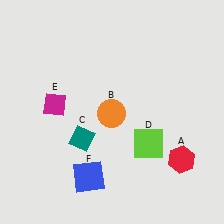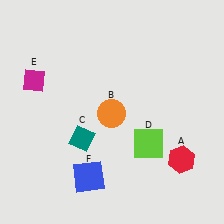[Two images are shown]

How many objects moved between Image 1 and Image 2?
1 object moved between the two images.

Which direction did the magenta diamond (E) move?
The magenta diamond (E) moved up.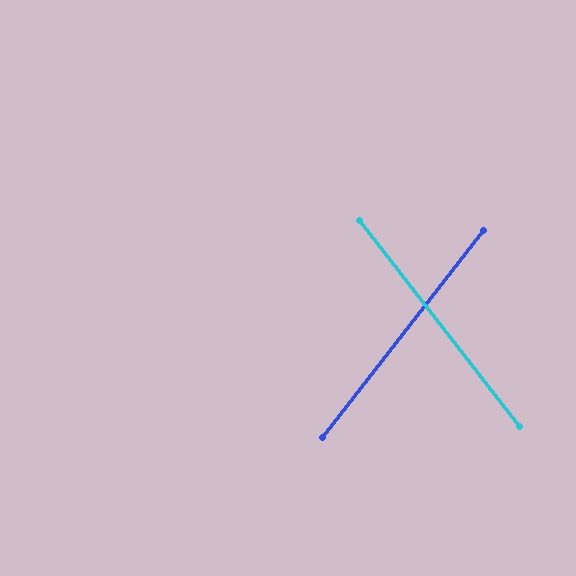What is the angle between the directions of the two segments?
Approximately 76 degrees.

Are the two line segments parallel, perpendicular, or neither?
Neither parallel nor perpendicular — they differ by about 76°.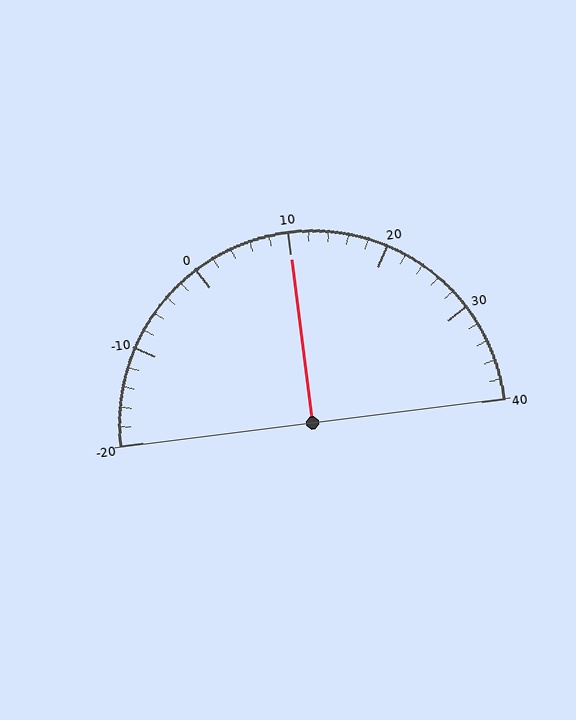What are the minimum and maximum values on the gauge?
The gauge ranges from -20 to 40.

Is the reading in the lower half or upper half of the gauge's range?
The reading is in the upper half of the range (-20 to 40).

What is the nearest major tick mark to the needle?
The nearest major tick mark is 10.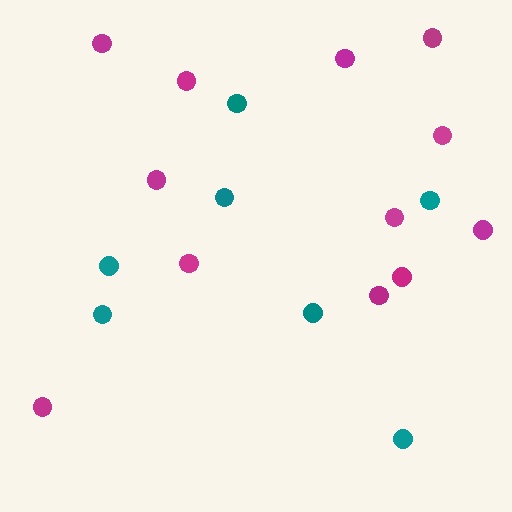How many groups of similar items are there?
There are 2 groups: one group of teal circles (7) and one group of magenta circles (12).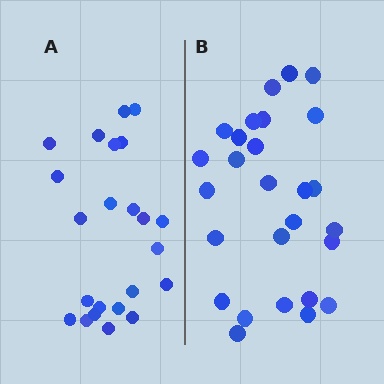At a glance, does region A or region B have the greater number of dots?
Region B (the right region) has more dots.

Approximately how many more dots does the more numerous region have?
Region B has about 4 more dots than region A.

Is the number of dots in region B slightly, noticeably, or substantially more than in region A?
Region B has only slightly more — the two regions are fairly close. The ratio is roughly 1.2 to 1.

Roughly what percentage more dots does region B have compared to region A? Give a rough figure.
About 15% more.